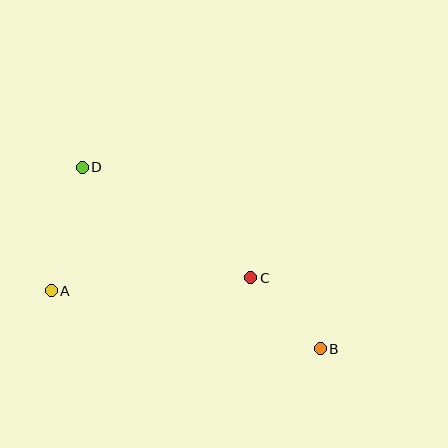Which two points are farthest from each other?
Points B and D are farthest from each other.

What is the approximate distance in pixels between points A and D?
The distance between A and D is approximately 127 pixels.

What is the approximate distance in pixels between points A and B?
The distance between A and B is approximately 275 pixels.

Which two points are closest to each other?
Points B and C are closest to each other.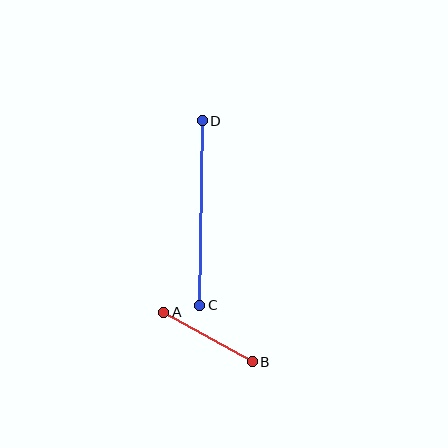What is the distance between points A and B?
The distance is approximately 101 pixels.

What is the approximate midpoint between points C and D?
The midpoint is at approximately (201, 213) pixels.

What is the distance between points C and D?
The distance is approximately 185 pixels.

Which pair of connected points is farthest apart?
Points C and D are farthest apart.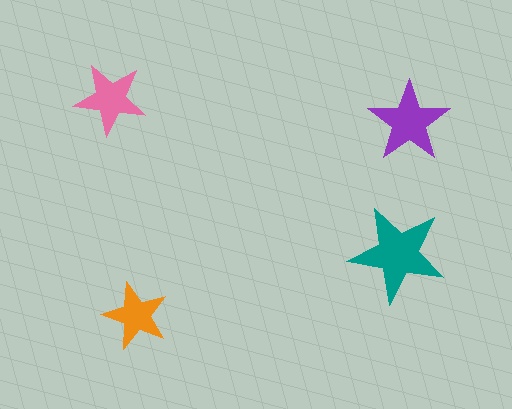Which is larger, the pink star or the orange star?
The pink one.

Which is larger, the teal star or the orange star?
The teal one.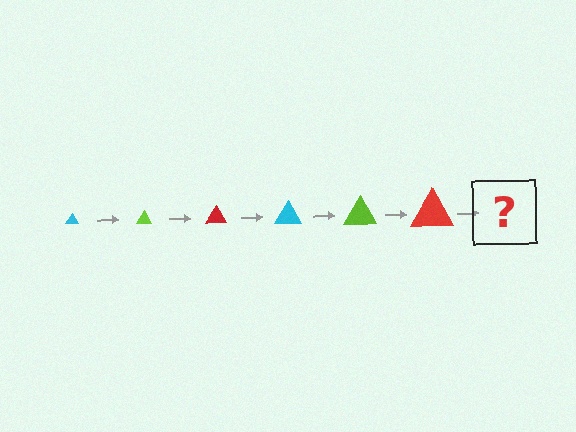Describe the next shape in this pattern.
It should be a cyan triangle, larger than the previous one.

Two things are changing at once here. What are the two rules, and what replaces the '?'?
The two rules are that the triangle grows larger each step and the color cycles through cyan, lime, and red. The '?' should be a cyan triangle, larger than the previous one.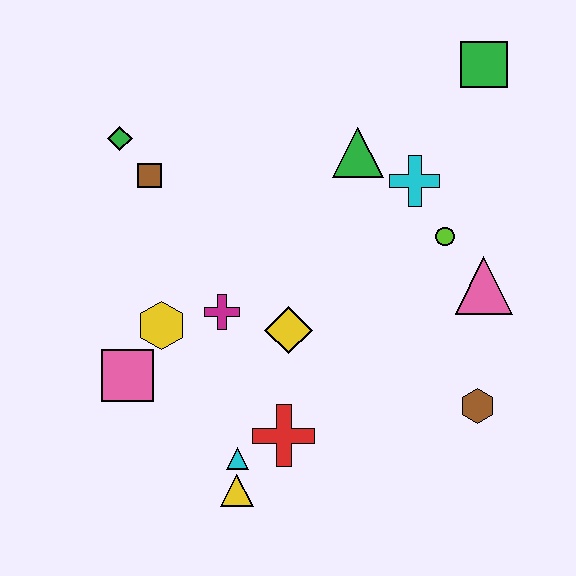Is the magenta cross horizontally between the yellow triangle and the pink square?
Yes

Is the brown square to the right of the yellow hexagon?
No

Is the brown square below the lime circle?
No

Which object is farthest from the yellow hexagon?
The green square is farthest from the yellow hexagon.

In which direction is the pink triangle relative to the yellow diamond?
The pink triangle is to the right of the yellow diamond.